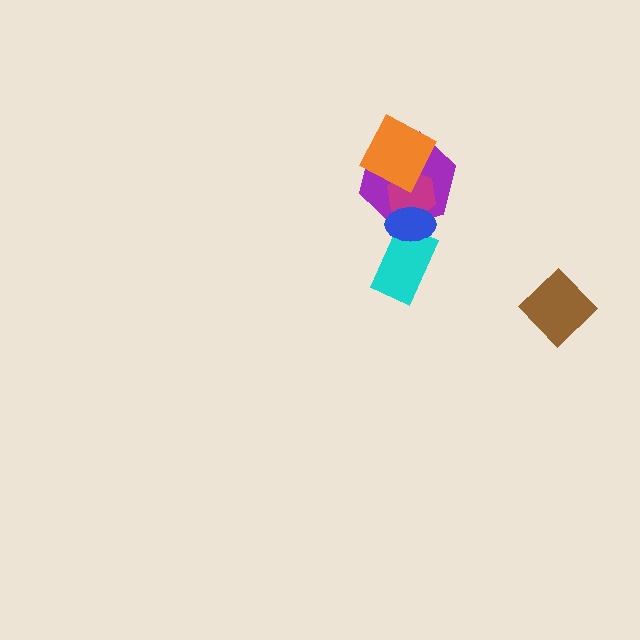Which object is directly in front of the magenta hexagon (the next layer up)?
The orange square is directly in front of the magenta hexagon.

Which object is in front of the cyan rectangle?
The blue ellipse is in front of the cyan rectangle.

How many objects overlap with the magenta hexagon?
3 objects overlap with the magenta hexagon.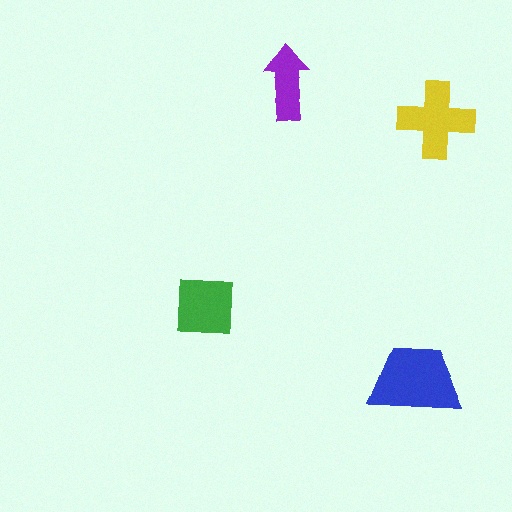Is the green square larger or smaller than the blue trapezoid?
Smaller.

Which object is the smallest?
The purple arrow.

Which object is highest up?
The purple arrow is topmost.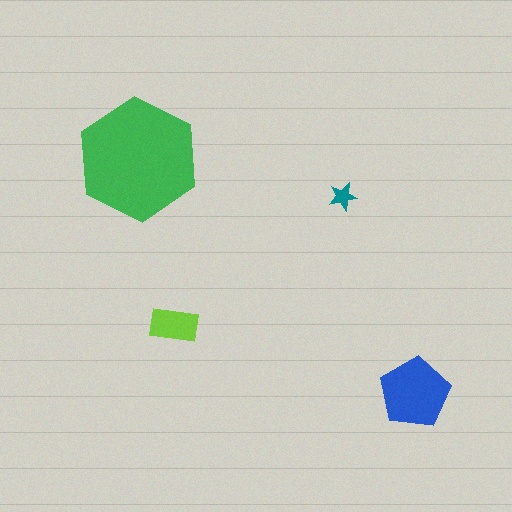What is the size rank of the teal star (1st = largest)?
4th.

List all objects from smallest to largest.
The teal star, the lime rectangle, the blue pentagon, the green hexagon.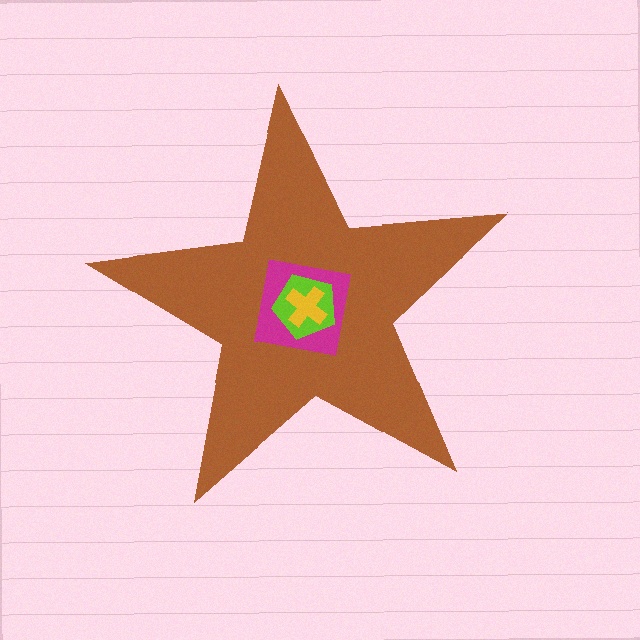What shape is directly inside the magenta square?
The lime pentagon.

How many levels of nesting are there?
4.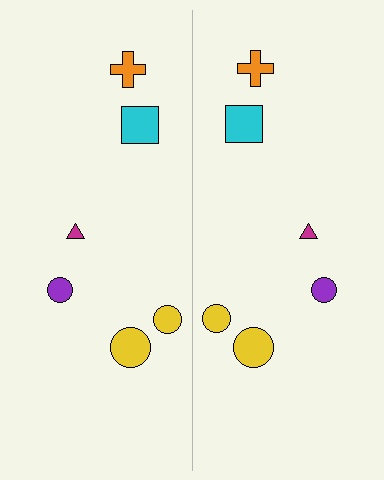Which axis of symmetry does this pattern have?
The pattern has a vertical axis of symmetry running through the center of the image.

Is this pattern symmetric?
Yes, this pattern has bilateral (reflection) symmetry.